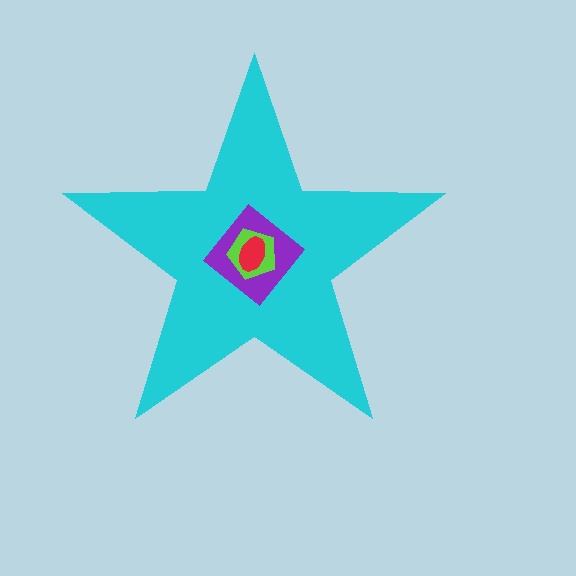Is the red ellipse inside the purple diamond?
Yes.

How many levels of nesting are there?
4.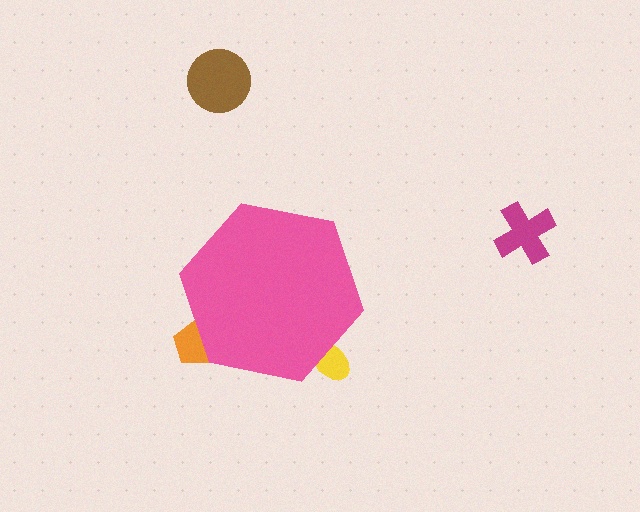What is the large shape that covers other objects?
A pink hexagon.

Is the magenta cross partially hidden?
No, the magenta cross is fully visible.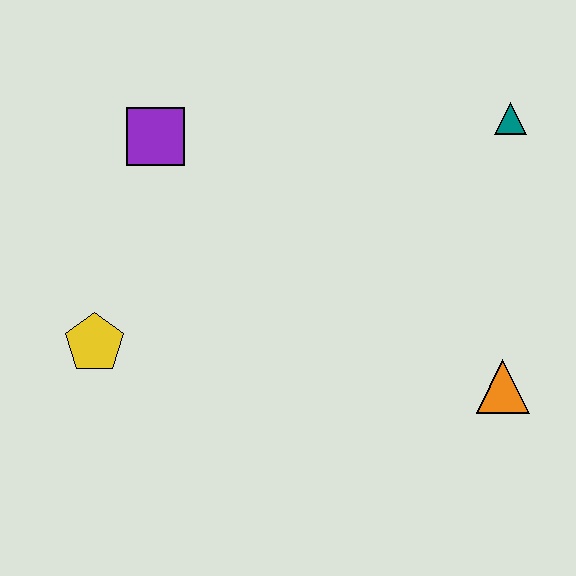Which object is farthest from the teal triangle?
The yellow pentagon is farthest from the teal triangle.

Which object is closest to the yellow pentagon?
The purple square is closest to the yellow pentagon.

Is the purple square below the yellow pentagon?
No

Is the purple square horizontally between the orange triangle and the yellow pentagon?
Yes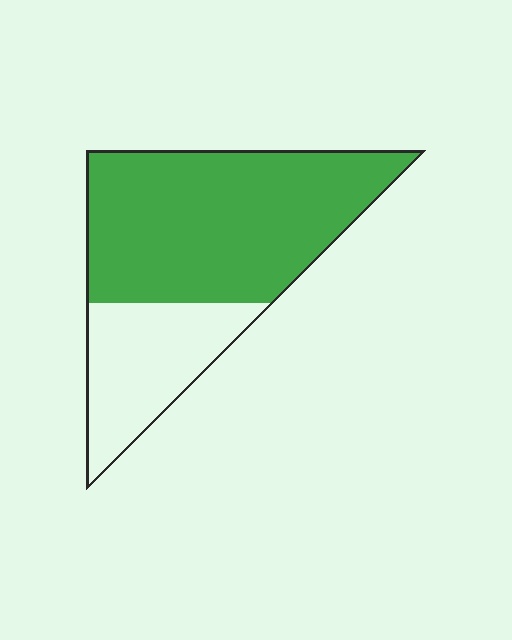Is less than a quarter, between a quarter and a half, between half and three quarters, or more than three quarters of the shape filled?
Between half and three quarters.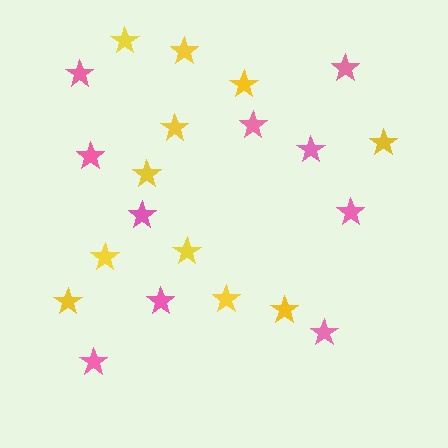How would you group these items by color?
There are 2 groups: one group of pink stars (10) and one group of yellow stars (11).